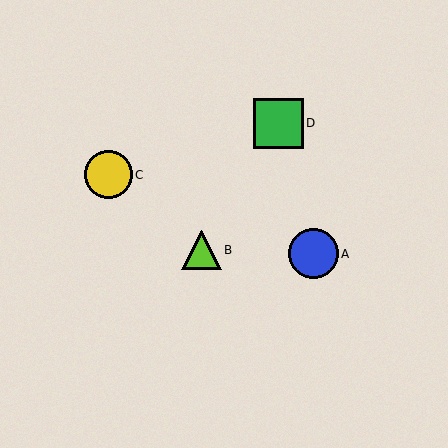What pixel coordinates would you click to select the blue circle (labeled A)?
Click at (313, 254) to select the blue circle A.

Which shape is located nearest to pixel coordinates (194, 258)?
The lime triangle (labeled B) at (201, 250) is nearest to that location.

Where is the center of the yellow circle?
The center of the yellow circle is at (108, 175).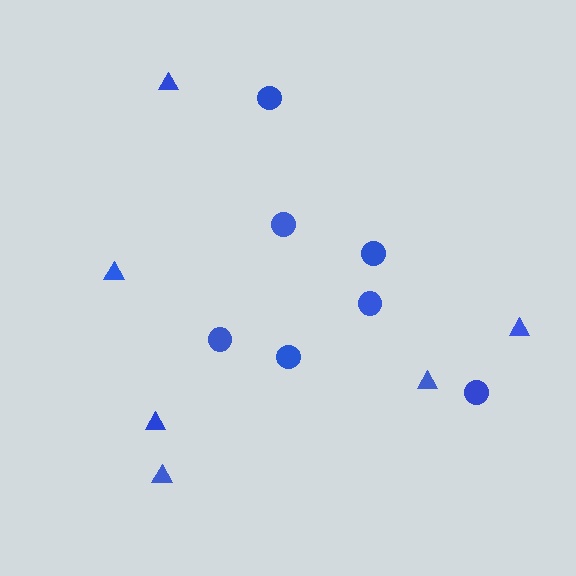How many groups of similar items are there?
There are 2 groups: one group of triangles (6) and one group of circles (7).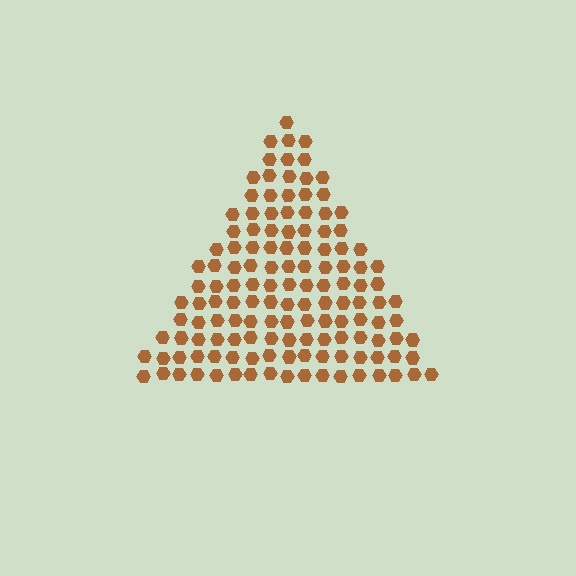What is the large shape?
The large shape is a triangle.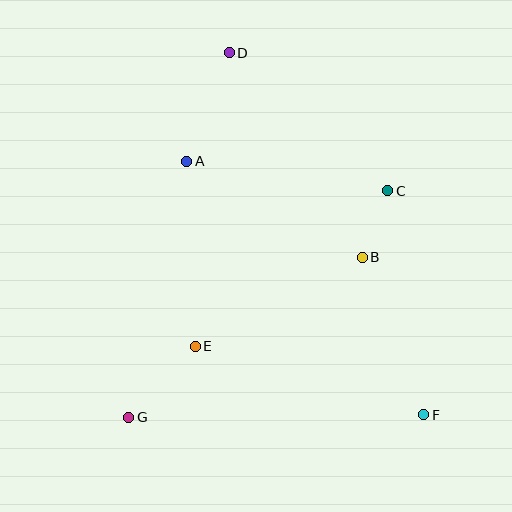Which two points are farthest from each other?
Points D and F are farthest from each other.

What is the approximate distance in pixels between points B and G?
The distance between B and G is approximately 283 pixels.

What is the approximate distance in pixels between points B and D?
The distance between B and D is approximately 244 pixels.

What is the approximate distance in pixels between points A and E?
The distance between A and E is approximately 185 pixels.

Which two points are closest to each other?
Points B and C are closest to each other.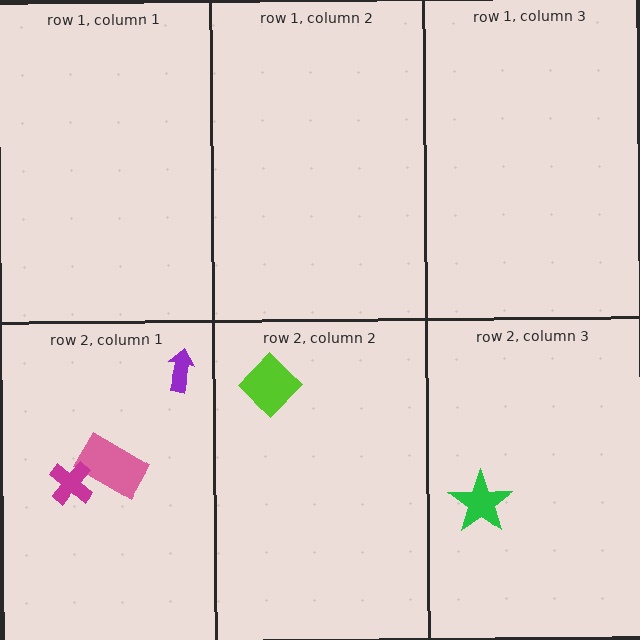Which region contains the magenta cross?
The row 2, column 1 region.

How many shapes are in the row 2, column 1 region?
3.